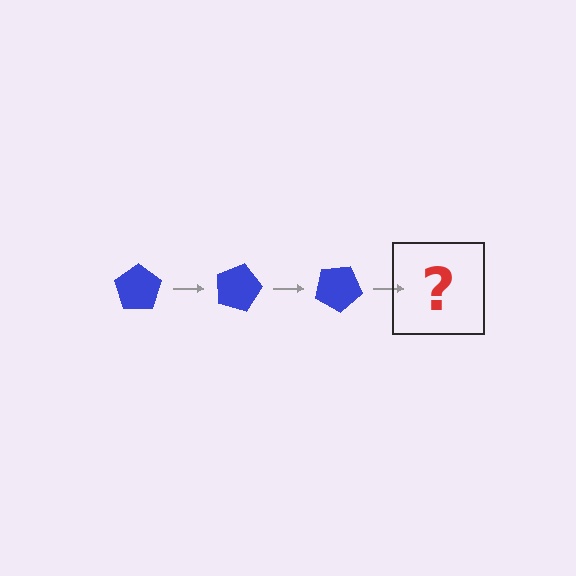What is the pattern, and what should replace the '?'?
The pattern is that the pentagon rotates 15 degrees each step. The '?' should be a blue pentagon rotated 45 degrees.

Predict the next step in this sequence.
The next step is a blue pentagon rotated 45 degrees.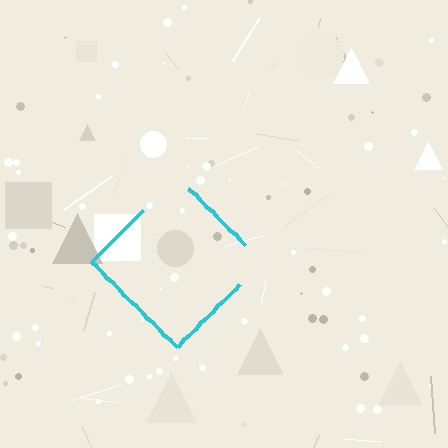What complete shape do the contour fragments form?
The contour fragments form a diamond.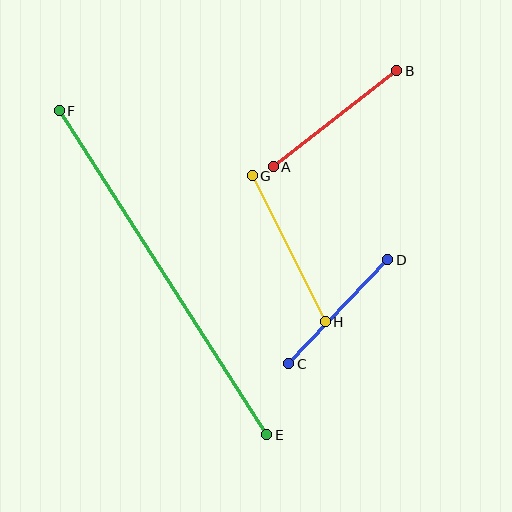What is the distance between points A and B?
The distance is approximately 156 pixels.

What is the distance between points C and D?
The distance is approximately 143 pixels.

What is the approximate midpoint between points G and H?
The midpoint is at approximately (289, 249) pixels.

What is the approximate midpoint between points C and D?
The midpoint is at approximately (338, 312) pixels.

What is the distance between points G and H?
The distance is approximately 163 pixels.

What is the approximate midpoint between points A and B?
The midpoint is at approximately (335, 119) pixels.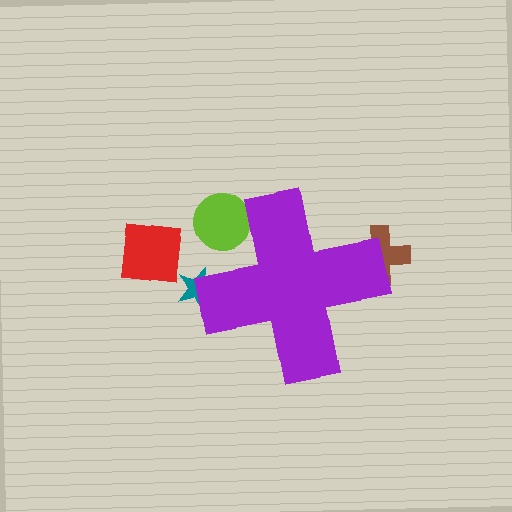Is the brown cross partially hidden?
Yes, the brown cross is partially hidden behind the purple cross.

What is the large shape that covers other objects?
A purple cross.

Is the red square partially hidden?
No, the red square is fully visible.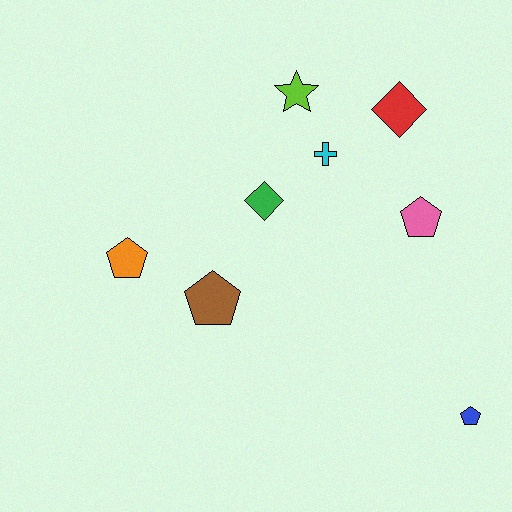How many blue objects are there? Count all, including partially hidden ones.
There is 1 blue object.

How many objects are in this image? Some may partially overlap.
There are 8 objects.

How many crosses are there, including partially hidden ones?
There is 1 cross.